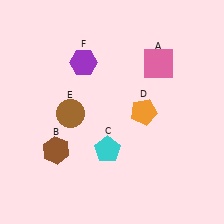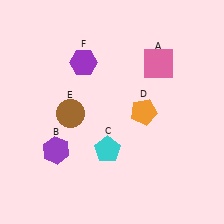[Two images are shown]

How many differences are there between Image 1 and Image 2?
There is 1 difference between the two images.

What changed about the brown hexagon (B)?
In Image 1, B is brown. In Image 2, it changed to purple.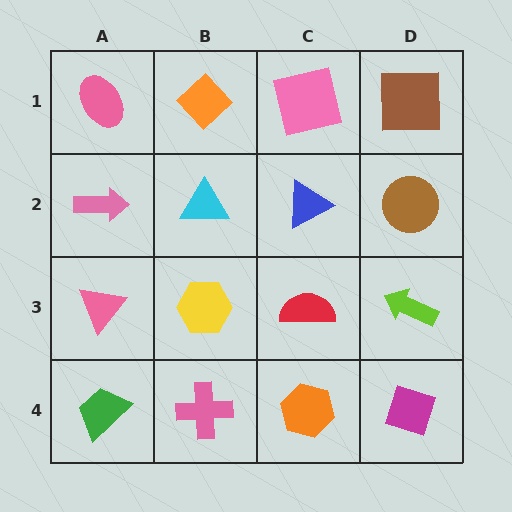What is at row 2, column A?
A pink arrow.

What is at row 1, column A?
A pink ellipse.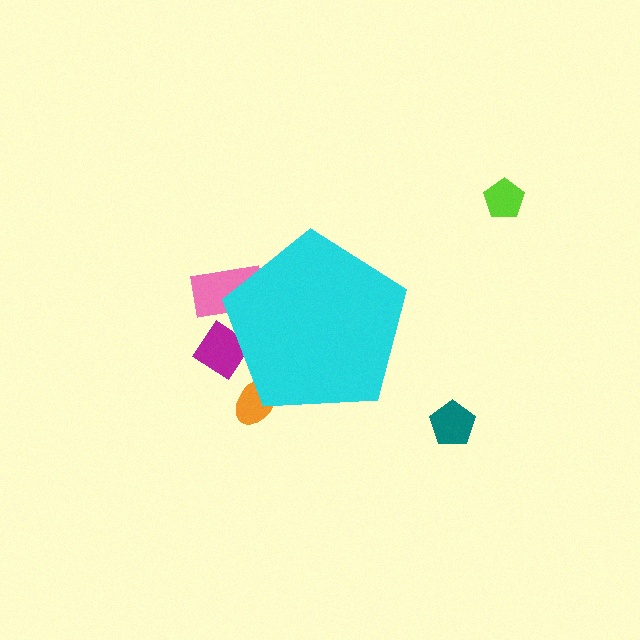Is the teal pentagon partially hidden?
No, the teal pentagon is fully visible.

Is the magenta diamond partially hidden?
Yes, the magenta diamond is partially hidden behind the cyan pentagon.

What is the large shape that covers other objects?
A cyan pentagon.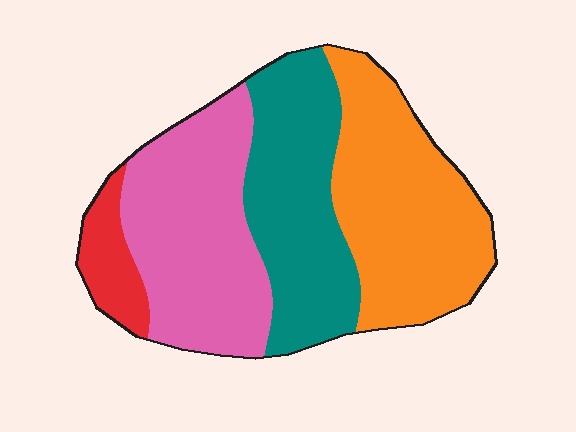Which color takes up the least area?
Red, at roughly 10%.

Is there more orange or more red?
Orange.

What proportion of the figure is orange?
Orange covers about 35% of the figure.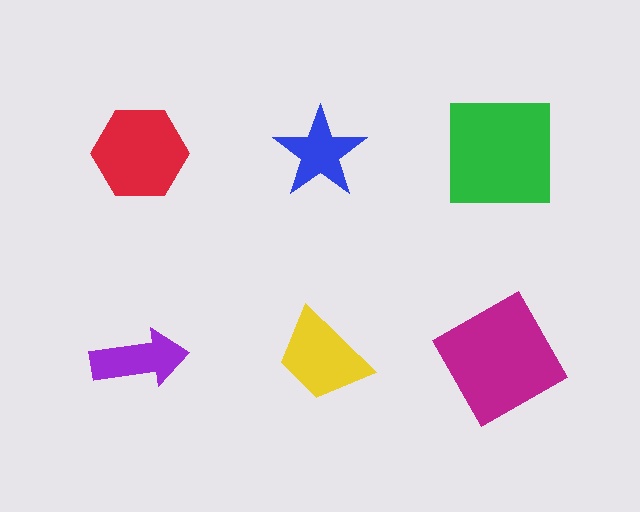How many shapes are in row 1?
3 shapes.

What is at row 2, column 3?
A magenta square.